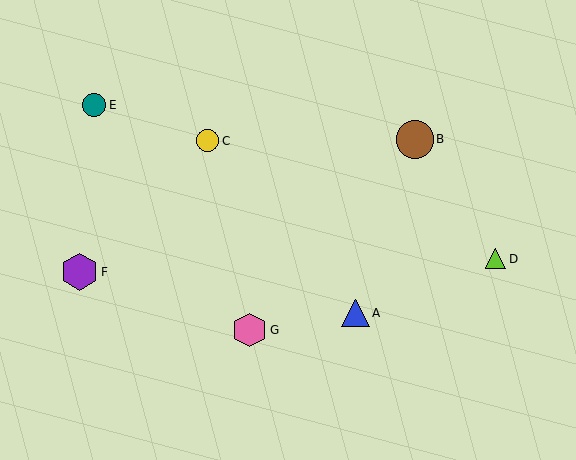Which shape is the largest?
The brown circle (labeled B) is the largest.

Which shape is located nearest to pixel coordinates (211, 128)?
The yellow circle (labeled C) at (208, 141) is nearest to that location.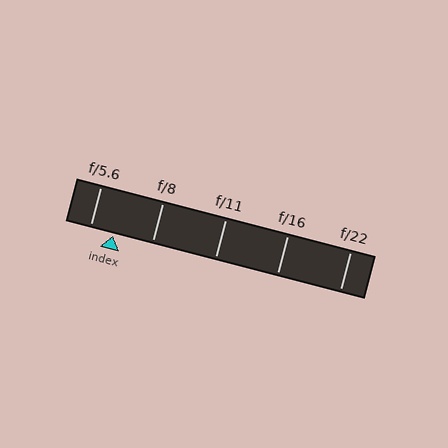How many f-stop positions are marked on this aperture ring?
There are 5 f-stop positions marked.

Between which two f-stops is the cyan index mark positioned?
The index mark is between f/5.6 and f/8.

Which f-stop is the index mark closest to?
The index mark is closest to f/5.6.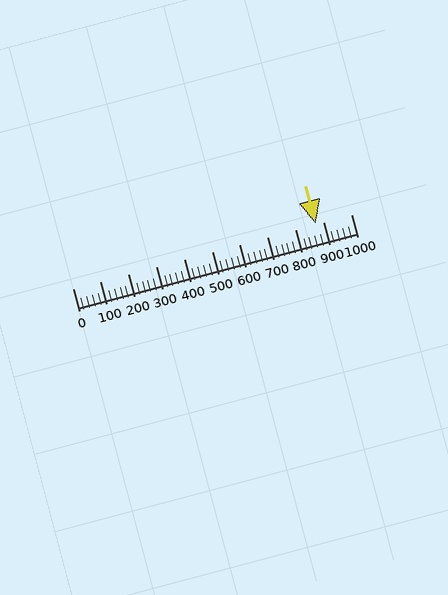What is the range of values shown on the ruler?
The ruler shows values from 0 to 1000.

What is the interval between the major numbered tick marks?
The major tick marks are spaced 100 units apart.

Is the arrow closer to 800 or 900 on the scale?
The arrow is closer to 900.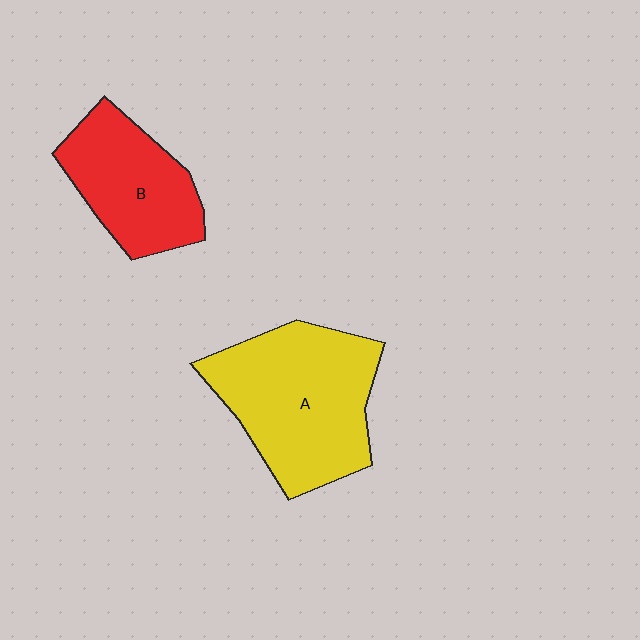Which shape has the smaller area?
Shape B (red).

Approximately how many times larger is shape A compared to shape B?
Approximately 1.5 times.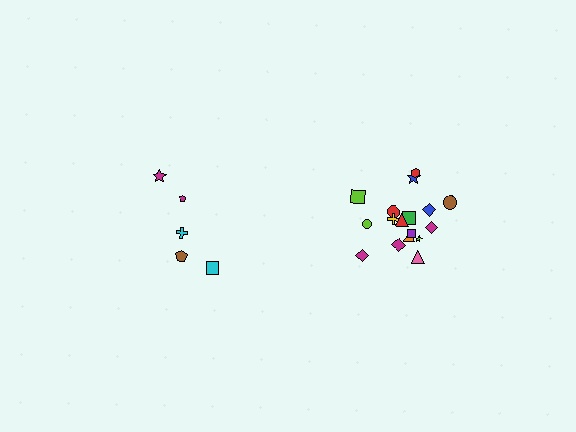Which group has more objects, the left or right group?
The right group.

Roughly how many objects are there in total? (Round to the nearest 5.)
Roughly 25 objects in total.